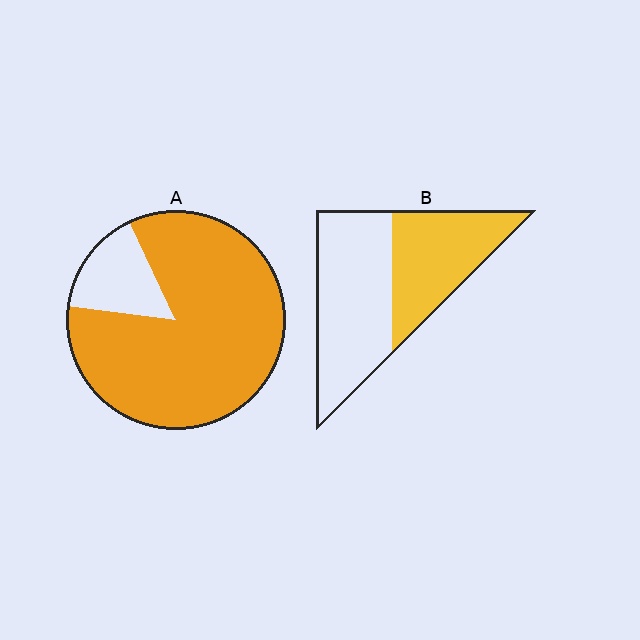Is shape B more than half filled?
No.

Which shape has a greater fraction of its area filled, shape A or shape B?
Shape A.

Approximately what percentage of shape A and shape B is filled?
A is approximately 85% and B is approximately 45%.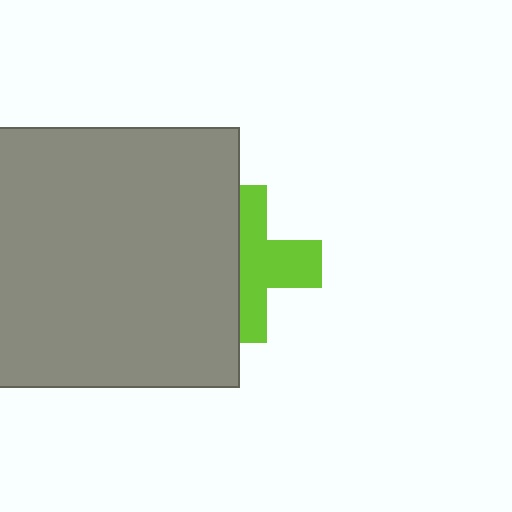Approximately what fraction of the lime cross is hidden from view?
Roughly 45% of the lime cross is hidden behind the gray rectangle.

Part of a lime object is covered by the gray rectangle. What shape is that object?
It is a cross.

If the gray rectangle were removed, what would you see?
You would see the complete lime cross.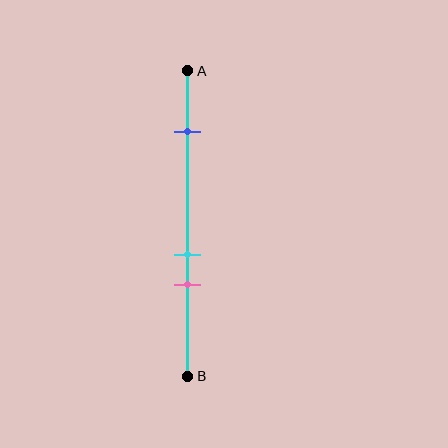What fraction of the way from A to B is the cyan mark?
The cyan mark is approximately 60% (0.6) of the way from A to B.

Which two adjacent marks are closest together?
The cyan and pink marks are the closest adjacent pair.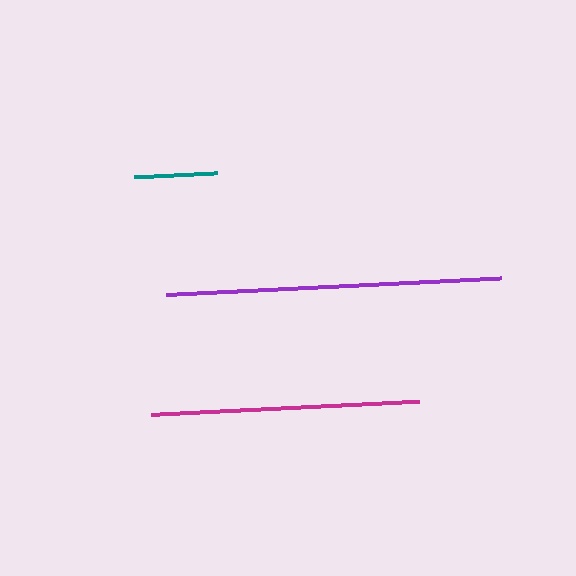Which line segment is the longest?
The purple line is the longest at approximately 335 pixels.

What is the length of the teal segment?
The teal segment is approximately 82 pixels long.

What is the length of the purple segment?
The purple segment is approximately 335 pixels long.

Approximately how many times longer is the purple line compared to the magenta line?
The purple line is approximately 1.3 times the length of the magenta line.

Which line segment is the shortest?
The teal line is the shortest at approximately 82 pixels.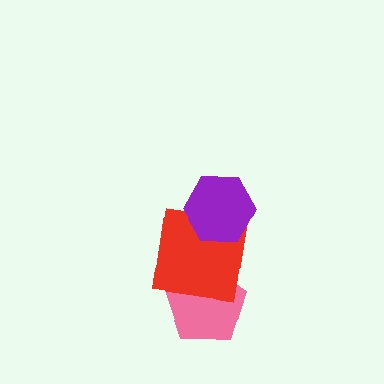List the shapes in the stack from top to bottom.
From top to bottom: the purple hexagon, the red square, the pink pentagon.